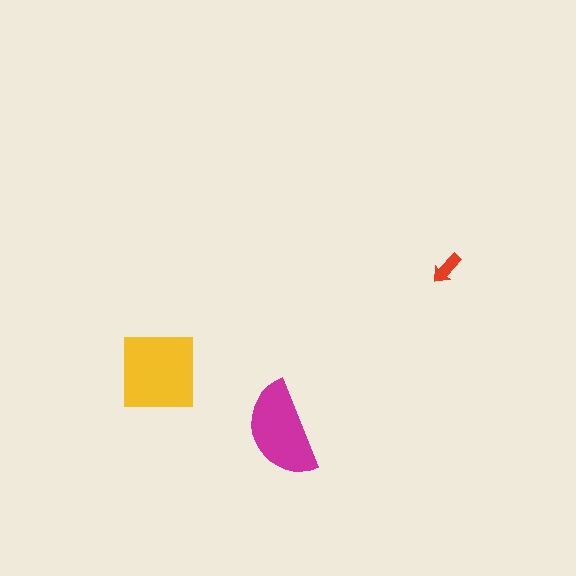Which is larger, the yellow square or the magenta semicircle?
The yellow square.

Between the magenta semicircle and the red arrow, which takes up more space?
The magenta semicircle.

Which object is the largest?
The yellow square.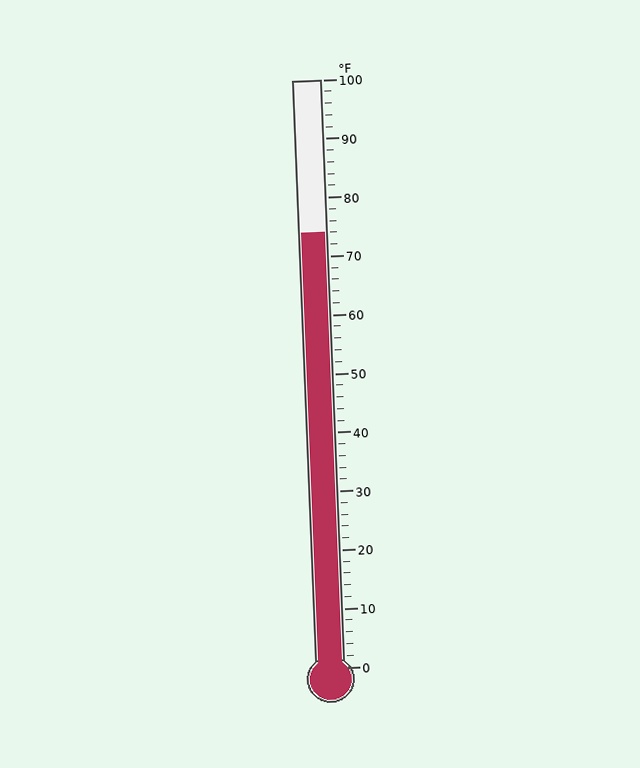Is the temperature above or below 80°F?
The temperature is below 80°F.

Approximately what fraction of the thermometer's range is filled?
The thermometer is filled to approximately 75% of its range.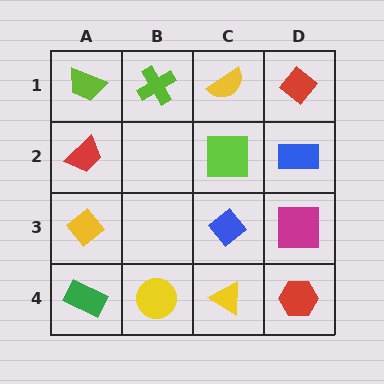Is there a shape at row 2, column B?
No, that cell is empty.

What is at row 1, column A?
A lime trapezoid.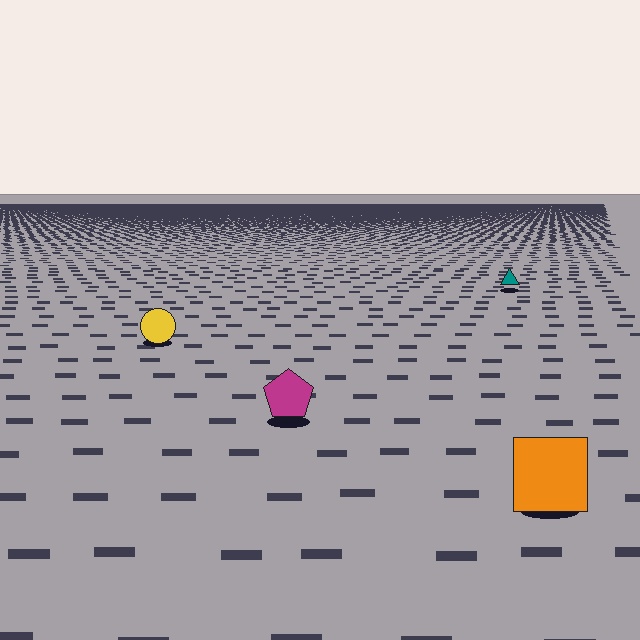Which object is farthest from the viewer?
The teal triangle is farthest from the viewer. It appears smaller and the ground texture around it is denser.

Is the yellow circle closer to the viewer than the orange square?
No. The orange square is closer — you can tell from the texture gradient: the ground texture is coarser near it.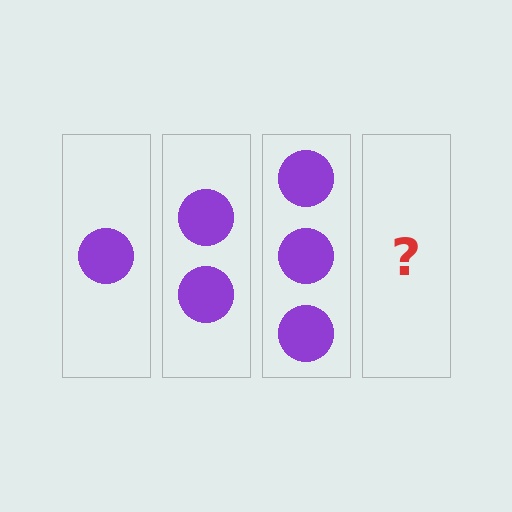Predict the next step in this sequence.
The next step is 4 circles.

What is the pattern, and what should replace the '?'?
The pattern is that each step adds one more circle. The '?' should be 4 circles.